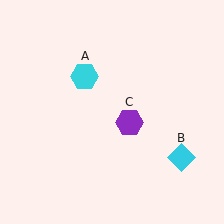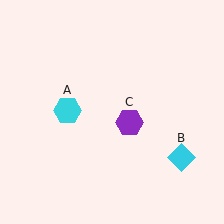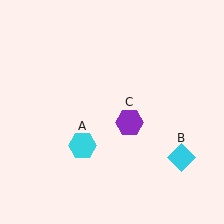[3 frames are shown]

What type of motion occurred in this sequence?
The cyan hexagon (object A) rotated counterclockwise around the center of the scene.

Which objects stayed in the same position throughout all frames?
Cyan diamond (object B) and purple hexagon (object C) remained stationary.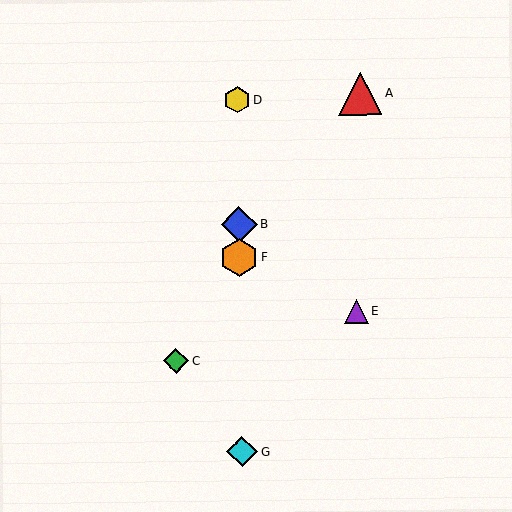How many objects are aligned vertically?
4 objects (B, D, F, G) are aligned vertically.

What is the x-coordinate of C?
Object C is at x≈176.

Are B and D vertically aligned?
Yes, both are at x≈239.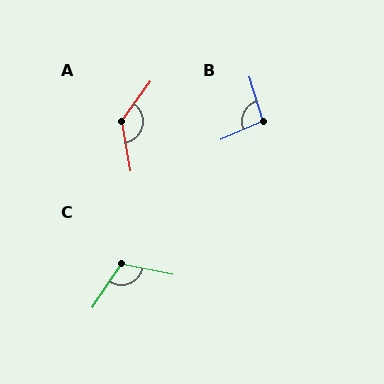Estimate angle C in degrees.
Approximately 113 degrees.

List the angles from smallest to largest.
B (97°), C (113°), A (134°).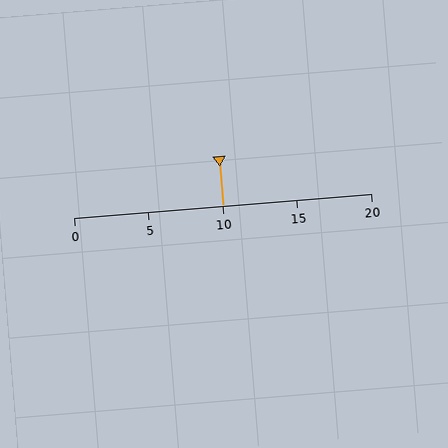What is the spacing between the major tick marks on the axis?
The major ticks are spaced 5 apart.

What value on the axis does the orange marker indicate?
The marker indicates approximately 10.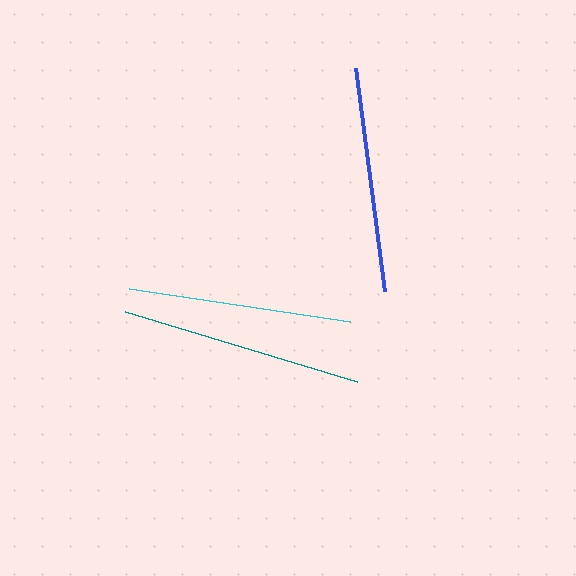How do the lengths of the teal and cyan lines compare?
The teal and cyan lines are approximately the same length.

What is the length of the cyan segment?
The cyan segment is approximately 224 pixels long.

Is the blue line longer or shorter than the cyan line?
The blue line is longer than the cyan line.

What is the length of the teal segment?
The teal segment is approximately 242 pixels long.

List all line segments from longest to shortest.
From longest to shortest: teal, blue, cyan.